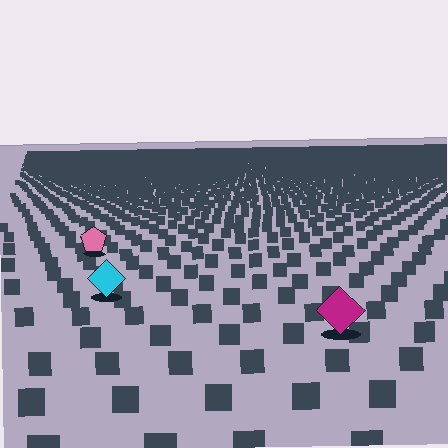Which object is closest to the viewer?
The magenta diamond is closest. The texture marks near it are larger and more spread out.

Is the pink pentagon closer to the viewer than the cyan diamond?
No. The cyan diamond is closer — you can tell from the texture gradient: the ground texture is coarser near it.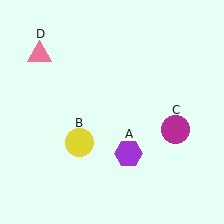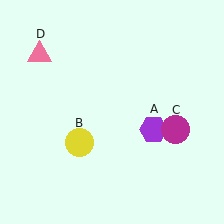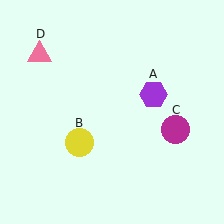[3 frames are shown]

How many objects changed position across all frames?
1 object changed position: purple hexagon (object A).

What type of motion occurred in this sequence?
The purple hexagon (object A) rotated counterclockwise around the center of the scene.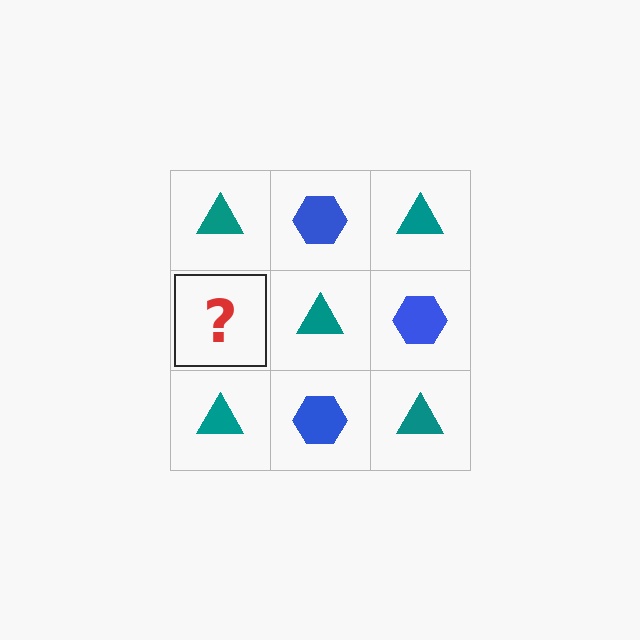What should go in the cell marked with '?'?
The missing cell should contain a blue hexagon.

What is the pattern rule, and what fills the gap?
The rule is that it alternates teal triangle and blue hexagon in a checkerboard pattern. The gap should be filled with a blue hexagon.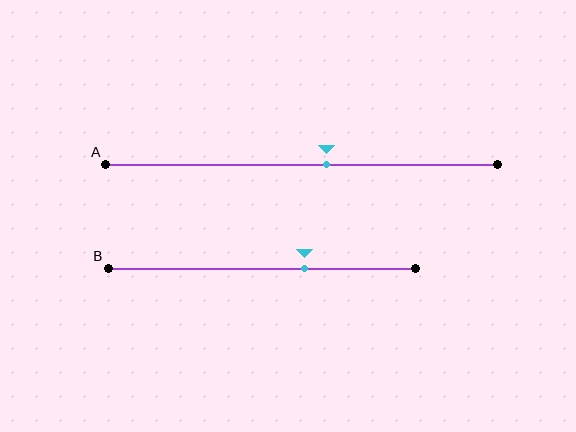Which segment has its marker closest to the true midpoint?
Segment A has its marker closest to the true midpoint.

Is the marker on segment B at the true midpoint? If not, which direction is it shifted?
No, the marker on segment B is shifted to the right by about 14% of the segment length.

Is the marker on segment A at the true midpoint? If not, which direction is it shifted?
No, the marker on segment A is shifted to the right by about 6% of the segment length.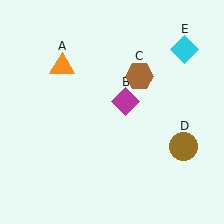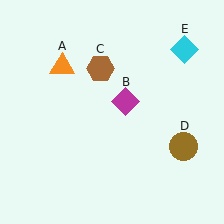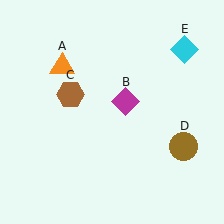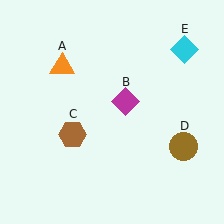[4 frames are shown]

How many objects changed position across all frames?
1 object changed position: brown hexagon (object C).